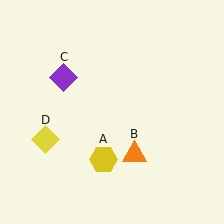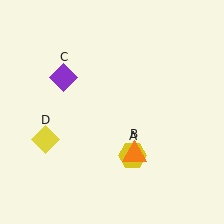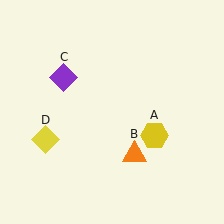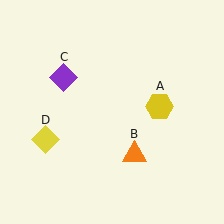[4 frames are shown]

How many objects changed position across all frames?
1 object changed position: yellow hexagon (object A).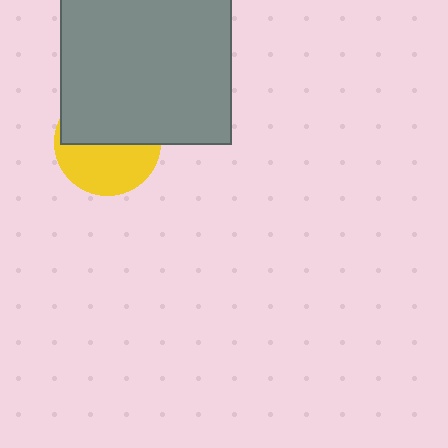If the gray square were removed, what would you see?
You would see the complete yellow circle.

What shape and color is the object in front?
The object in front is a gray square.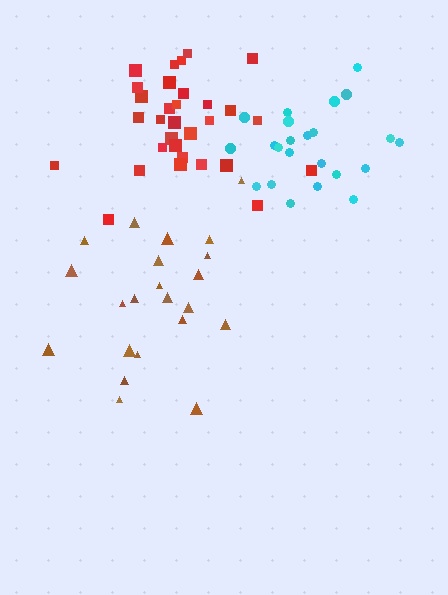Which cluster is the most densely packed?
Red.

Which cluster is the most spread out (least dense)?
Brown.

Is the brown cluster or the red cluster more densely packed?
Red.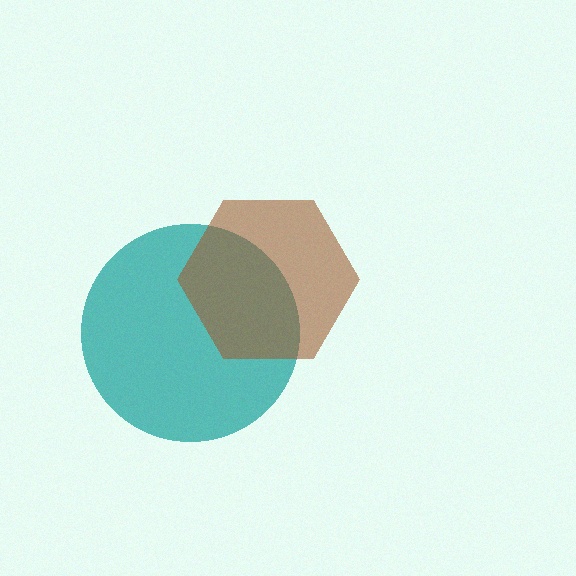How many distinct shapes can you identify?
There are 2 distinct shapes: a teal circle, a brown hexagon.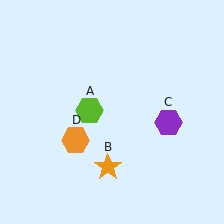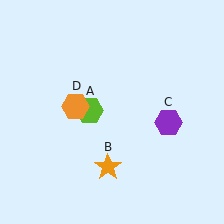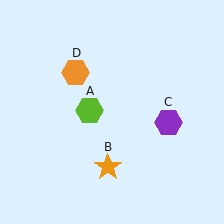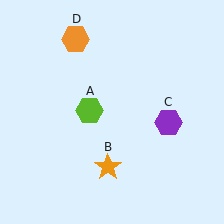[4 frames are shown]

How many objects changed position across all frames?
1 object changed position: orange hexagon (object D).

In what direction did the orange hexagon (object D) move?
The orange hexagon (object D) moved up.